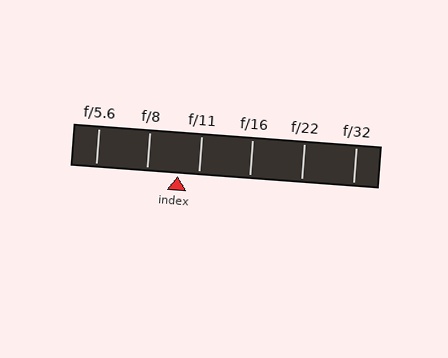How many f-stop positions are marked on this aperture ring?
There are 6 f-stop positions marked.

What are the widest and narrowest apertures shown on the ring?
The widest aperture shown is f/5.6 and the narrowest is f/32.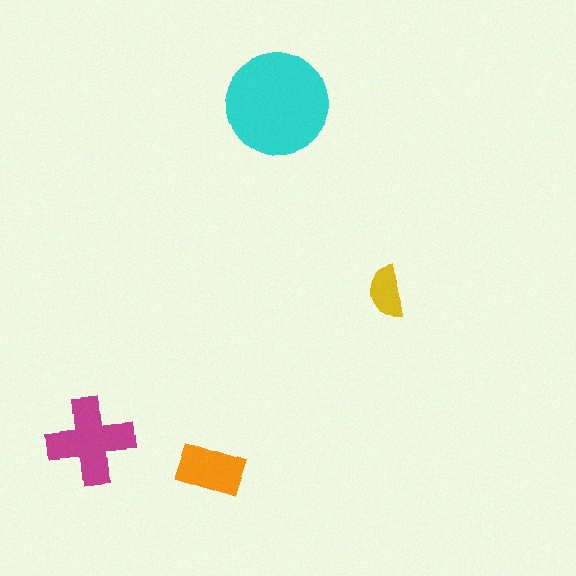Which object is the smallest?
The yellow semicircle.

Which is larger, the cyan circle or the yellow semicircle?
The cyan circle.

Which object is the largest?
The cyan circle.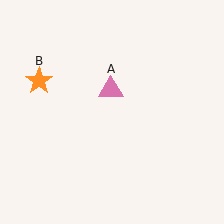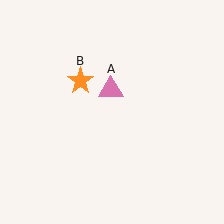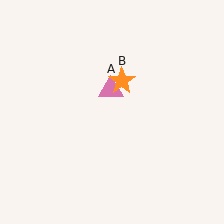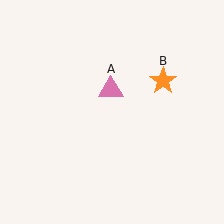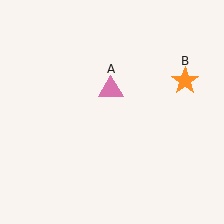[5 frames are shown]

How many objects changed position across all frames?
1 object changed position: orange star (object B).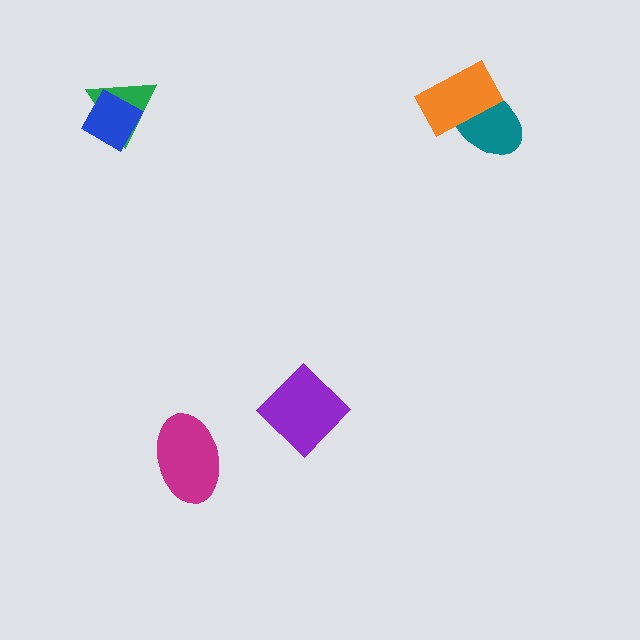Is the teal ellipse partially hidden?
Yes, it is partially covered by another shape.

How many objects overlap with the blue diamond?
1 object overlaps with the blue diamond.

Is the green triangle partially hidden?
Yes, it is partially covered by another shape.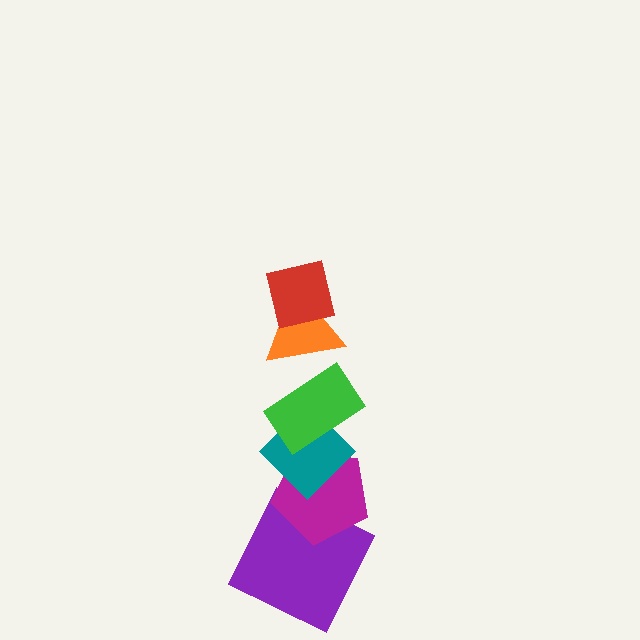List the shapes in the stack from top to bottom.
From top to bottom: the red square, the orange triangle, the green rectangle, the teal diamond, the magenta pentagon, the purple square.